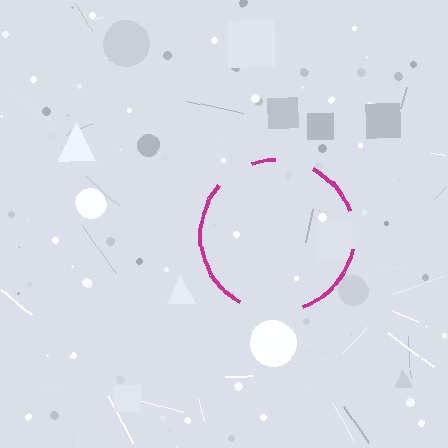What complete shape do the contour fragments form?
The contour fragments form a circle.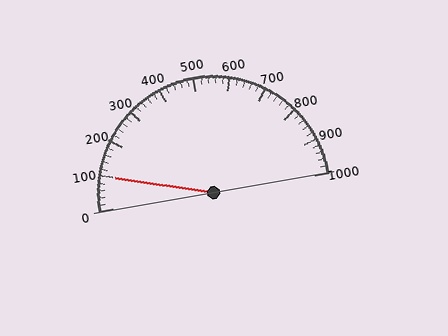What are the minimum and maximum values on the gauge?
The gauge ranges from 0 to 1000.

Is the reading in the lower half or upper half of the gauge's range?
The reading is in the lower half of the range (0 to 1000).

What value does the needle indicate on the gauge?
The needle indicates approximately 100.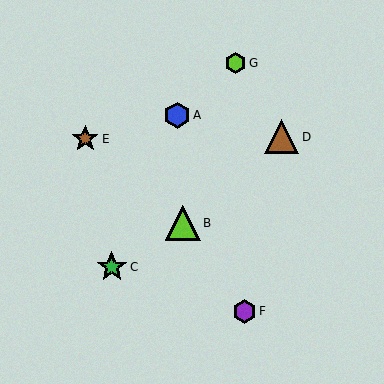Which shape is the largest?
The lime triangle (labeled B) is the largest.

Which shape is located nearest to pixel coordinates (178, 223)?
The lime triangle (labeled B) at (183, 223) is nearest to that location.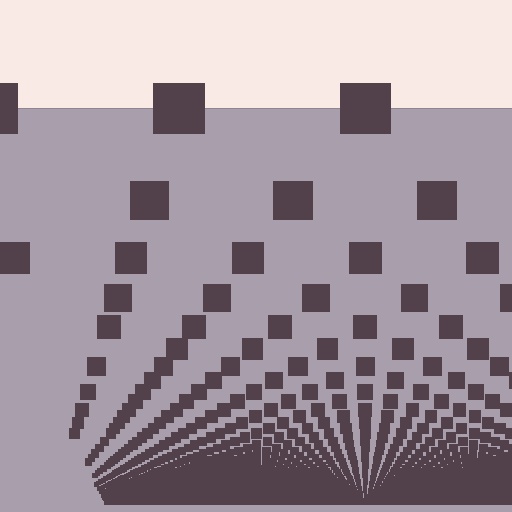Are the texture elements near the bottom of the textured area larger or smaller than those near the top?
Smaller. The gradient is inverted — elements near the bottom are smaller and denser.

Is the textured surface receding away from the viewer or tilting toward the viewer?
The surface appears to tilt toward the viewer. Texture elements get larger and sparser toward the top.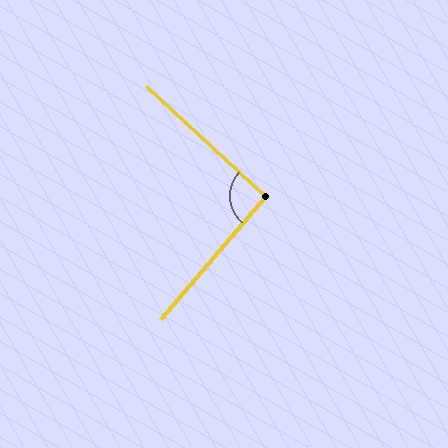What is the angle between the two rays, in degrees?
Approximately 92 degrees.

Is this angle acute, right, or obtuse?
It is approximately a right angle.